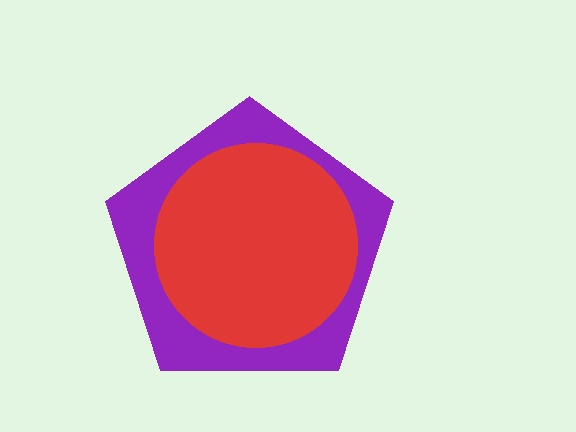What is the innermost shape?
The red circle.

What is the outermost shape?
The purple pentagon.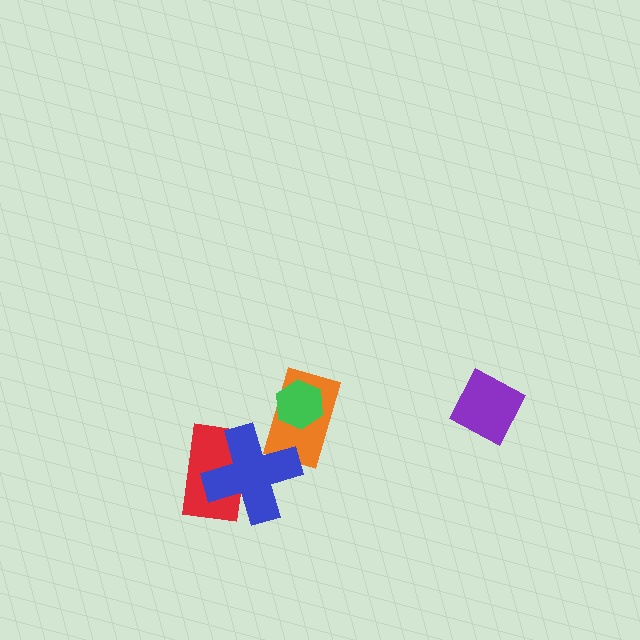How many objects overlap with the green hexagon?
1 object overlaps with the green hexagon.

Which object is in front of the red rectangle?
The blue cross is in front of the red rectangle.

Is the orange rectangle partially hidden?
Yes, it is partially covered by another shape.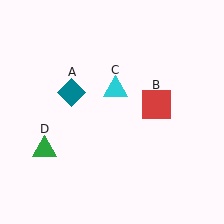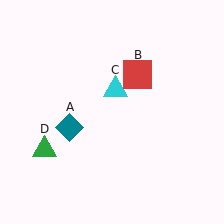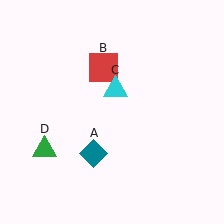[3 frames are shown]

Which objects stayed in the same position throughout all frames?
Cyan triangle (object C) and green triangle (object D) remained stationary.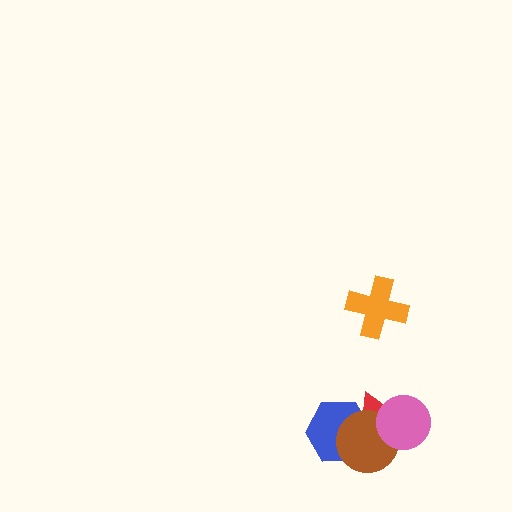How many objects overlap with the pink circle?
2 objects overlap with the pink circle.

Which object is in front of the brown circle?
The pink circle is in front of the brown circle.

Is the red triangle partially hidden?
Yes, it is partially covered by another shape.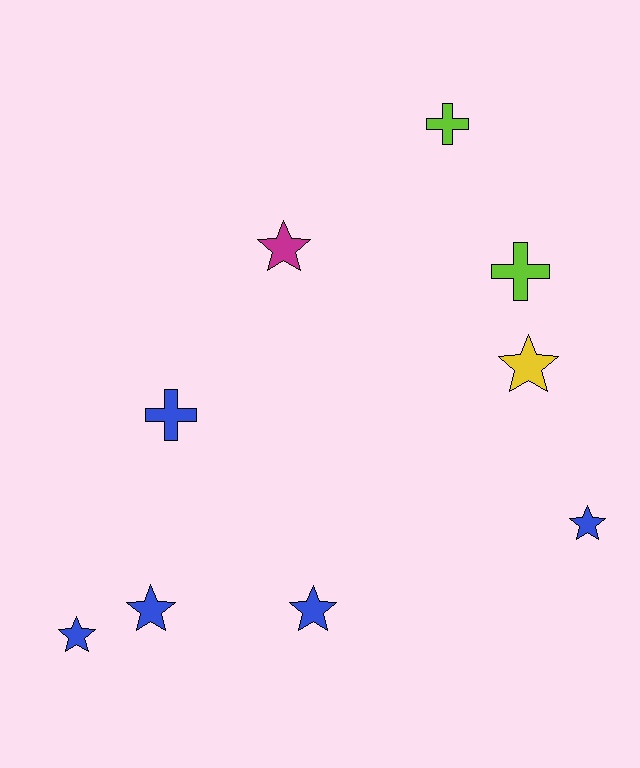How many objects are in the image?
There are 9 objects.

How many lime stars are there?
There are no lime stars.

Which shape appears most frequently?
Star, with 6 objects.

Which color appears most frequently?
Blue, with 5 objects.